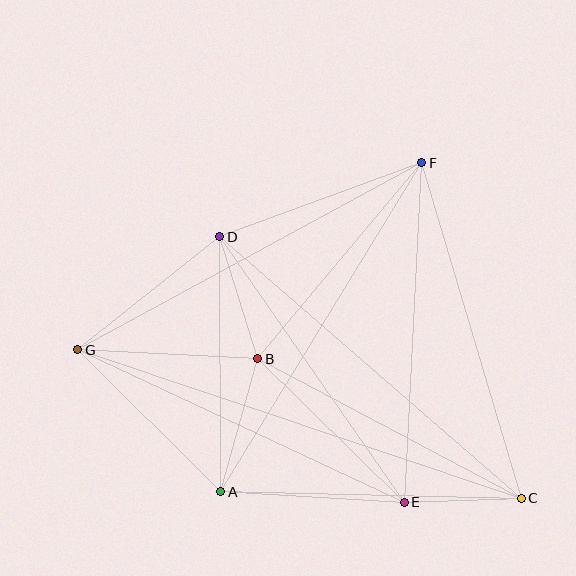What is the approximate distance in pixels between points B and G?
The distance between B and G is approximately 180 pixels.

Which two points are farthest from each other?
Points C and G are farthest from each other.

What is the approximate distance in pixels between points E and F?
The distance between E and F is approximately 340 pixels.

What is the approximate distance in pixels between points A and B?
The distance between A and B is approximately 138 pixels.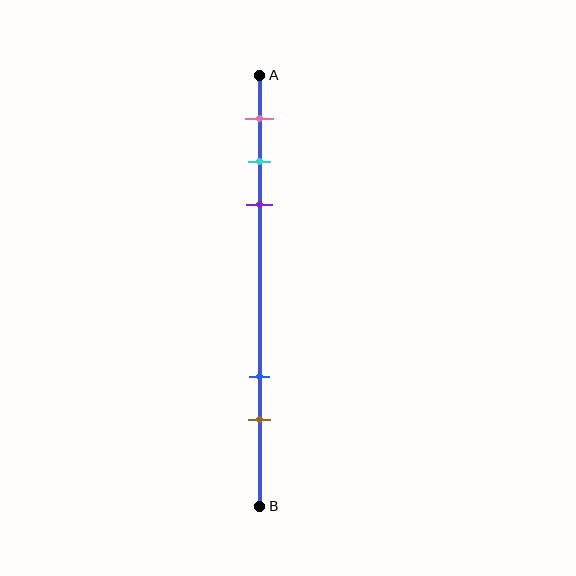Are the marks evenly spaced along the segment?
No, the marks are not evenly spaced.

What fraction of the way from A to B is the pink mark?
The pink mark is approximately 10% (0.1) of the way from A to B.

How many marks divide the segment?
There are 5 marks dividing the segment.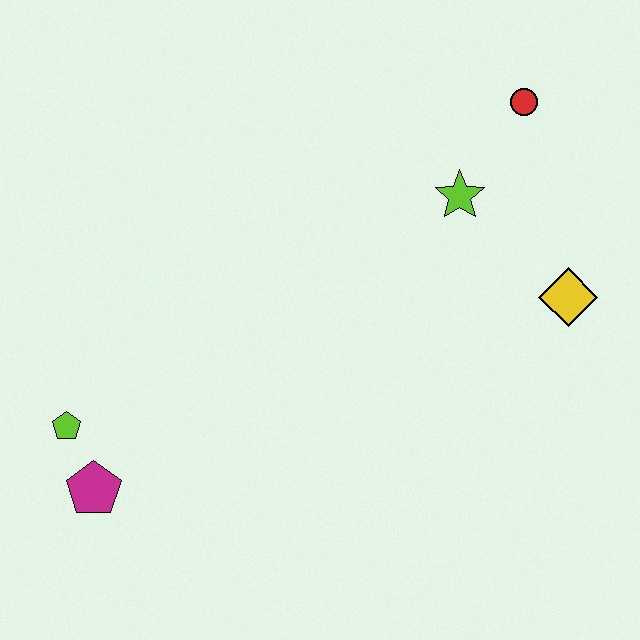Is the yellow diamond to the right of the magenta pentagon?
Yes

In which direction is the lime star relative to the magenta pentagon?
The lime star is to the right of the magenta pentagon.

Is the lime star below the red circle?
Yes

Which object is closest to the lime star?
The red circle is closest to the lime star.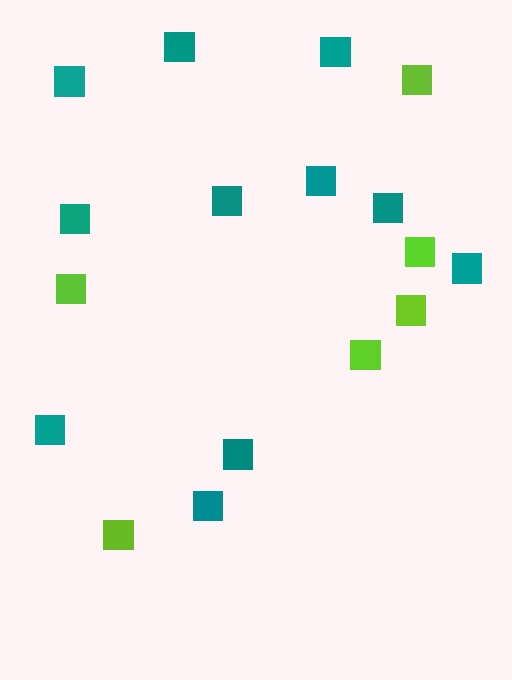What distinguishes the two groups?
There are 2 groups: one group of teal squares (11) and one group of lime squares (6).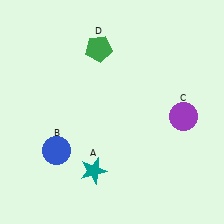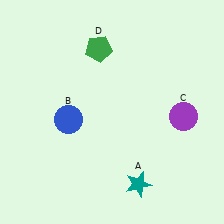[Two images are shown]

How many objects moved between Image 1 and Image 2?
2 objects moved between the two images.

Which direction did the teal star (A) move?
The teal star (A) moved right.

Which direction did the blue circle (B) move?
The blue circle (B) moved up.